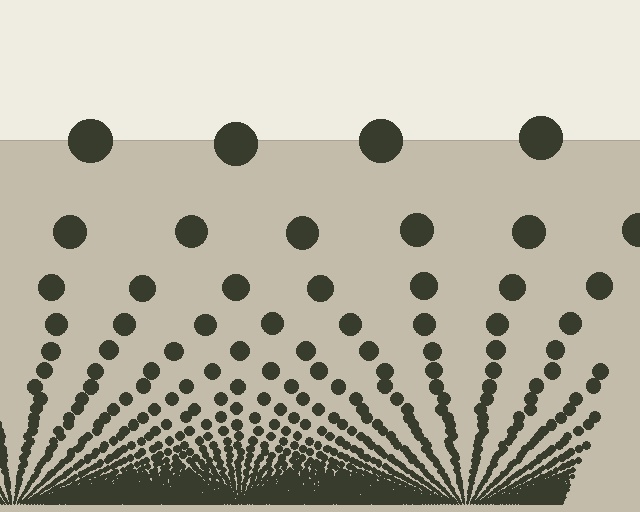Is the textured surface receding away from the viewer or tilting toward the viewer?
The surface appears to tilt toward the viewer. Texture elements get larger and sparser toward the top.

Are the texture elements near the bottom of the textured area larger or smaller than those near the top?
Smaller. The gradient is inverted — elements near the bottom are smaller and denser.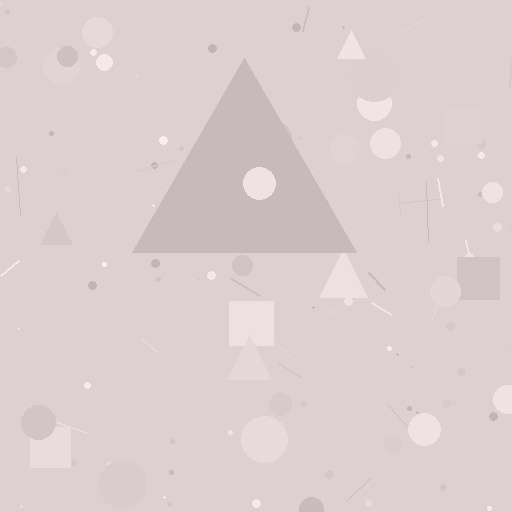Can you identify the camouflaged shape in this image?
The camouflaged shape is a triangle.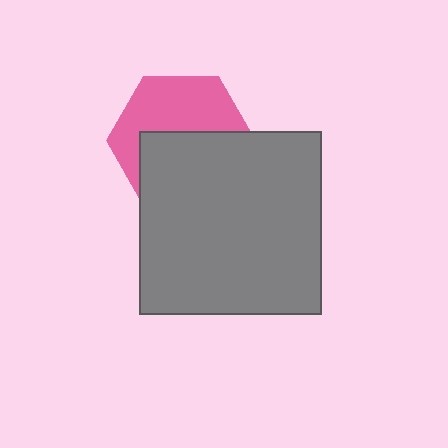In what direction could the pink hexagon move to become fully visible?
The pink hexagon could move up. That would shift it out from behind the gray square entirely.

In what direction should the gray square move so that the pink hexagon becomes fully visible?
The gray square should move down. That is the shortest direction to clear the overlap and leave the pink hexagon fully visible.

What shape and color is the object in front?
The object in front is a gray square.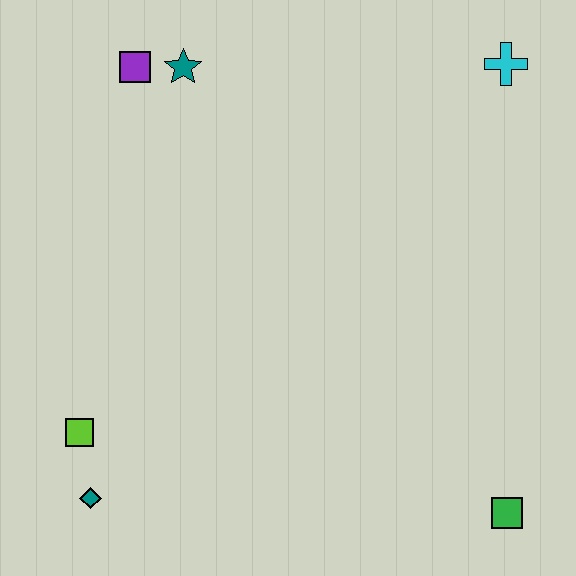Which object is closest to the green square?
The teal diamond is closest to the green square.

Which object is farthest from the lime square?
The cyan cross is farthest from the lime square.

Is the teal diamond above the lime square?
No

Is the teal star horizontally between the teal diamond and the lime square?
No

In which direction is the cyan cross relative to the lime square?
The cyan cross is to the right of the lime square.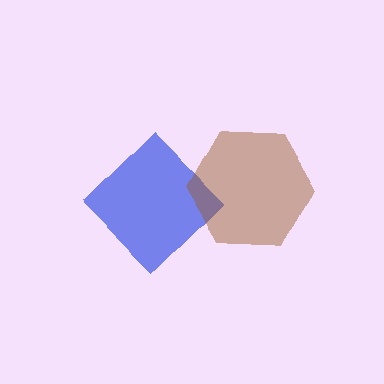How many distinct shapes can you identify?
There are 2 distinct shapes: a blue diamond, a brown hexagon.